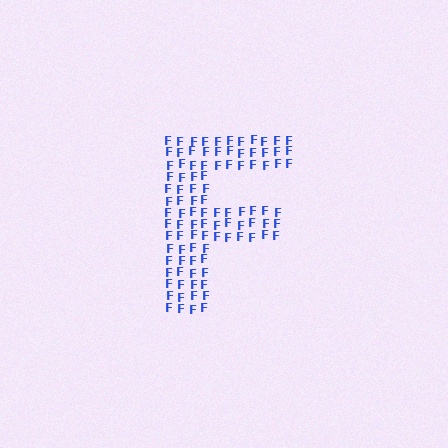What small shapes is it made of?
It is made of small letter F's.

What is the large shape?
The large shape is the letter F.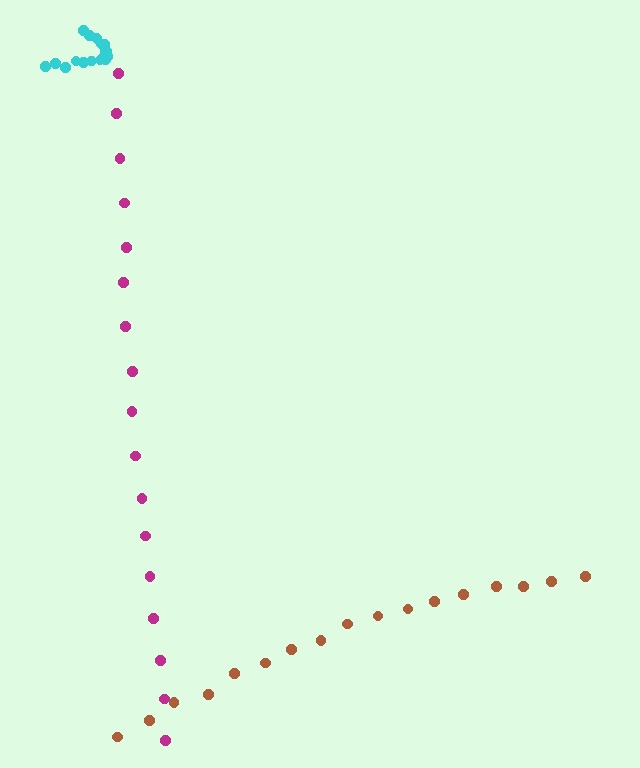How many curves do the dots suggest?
There are 3 distinct paths.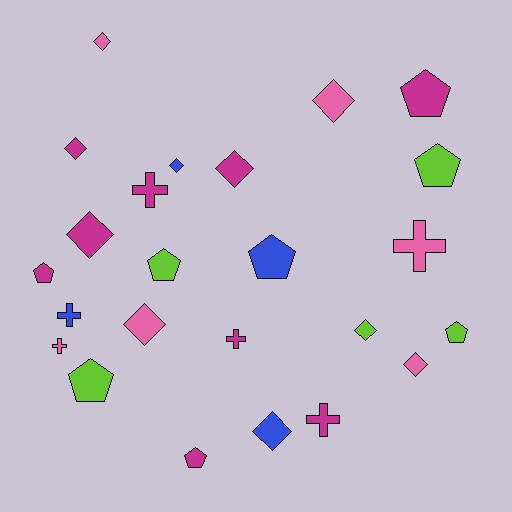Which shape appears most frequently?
Diamond, with 10 objects.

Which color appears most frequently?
Magenta, with 9 objects.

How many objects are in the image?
There are 24 objects.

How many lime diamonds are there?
There is 1 lime diamond.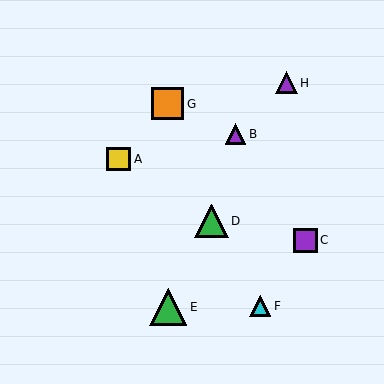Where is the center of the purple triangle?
The center of the purple triangle is at (286, 83).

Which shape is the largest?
The green triangle (labeled E) is the largest.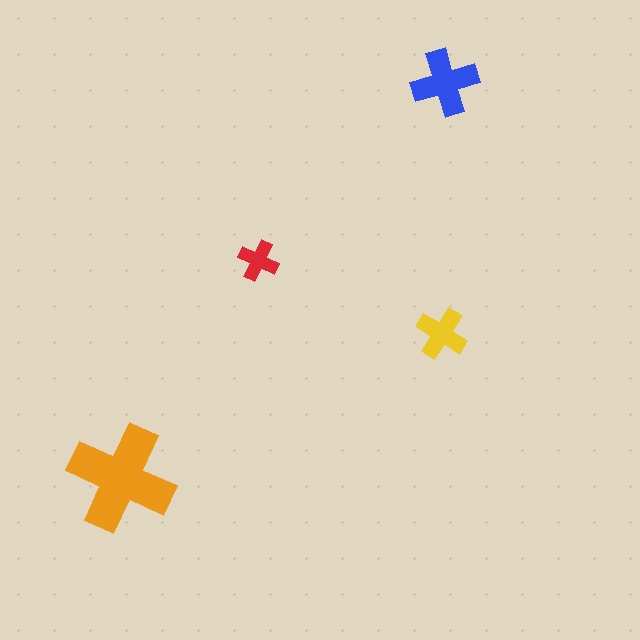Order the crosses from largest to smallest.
the orange one, the blue one, the yellow one, the red one.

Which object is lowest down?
The orange cross is bottommost.